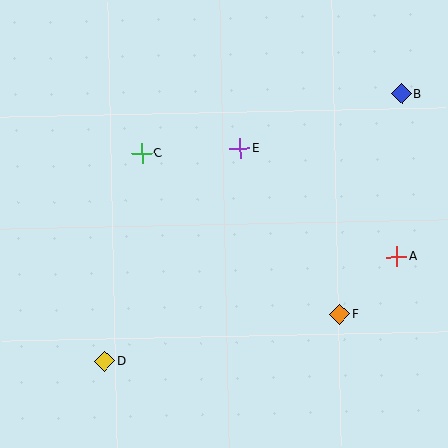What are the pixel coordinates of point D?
Point D is at (104, 361).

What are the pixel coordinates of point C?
Point C is at (142, 153).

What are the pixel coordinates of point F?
Point F is at (340, 314).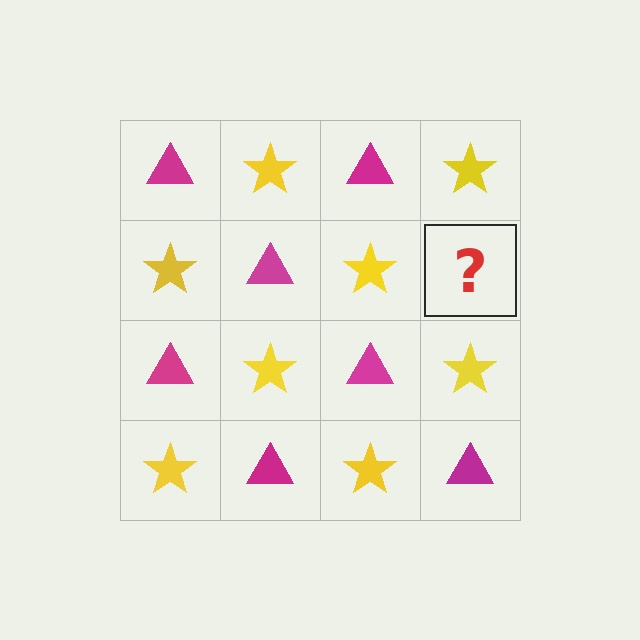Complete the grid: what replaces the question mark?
The question mark should be replaced with a magenta triangle.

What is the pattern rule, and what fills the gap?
The rule is that it alternates magenta triangle and yellow star in a checkerboard pattern. The gap should be filled with a magenta triangle.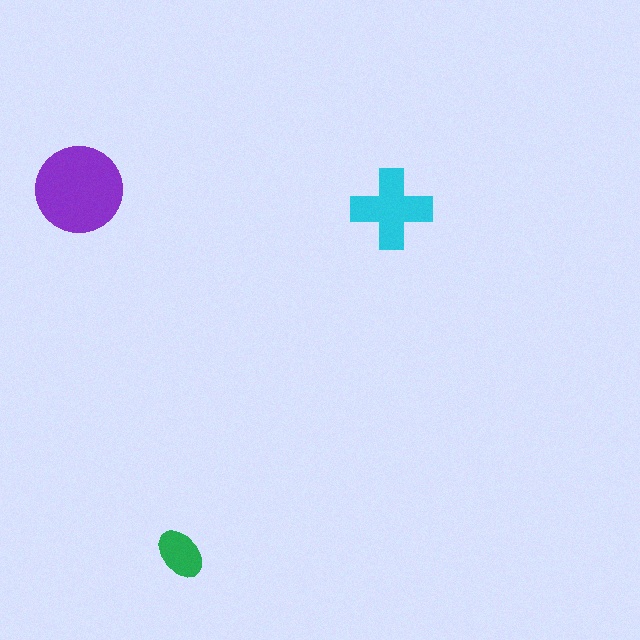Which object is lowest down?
The green ellipse is bottommost.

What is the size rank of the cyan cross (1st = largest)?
2nd.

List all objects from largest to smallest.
The purple circle, the cyan cross, the green ellipse.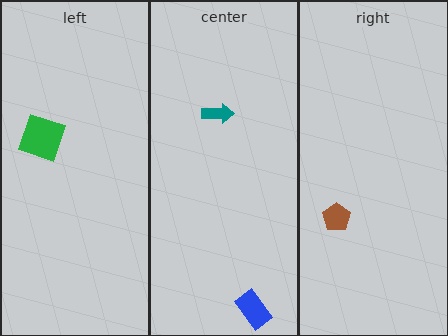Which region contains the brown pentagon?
The right region.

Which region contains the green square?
The left region.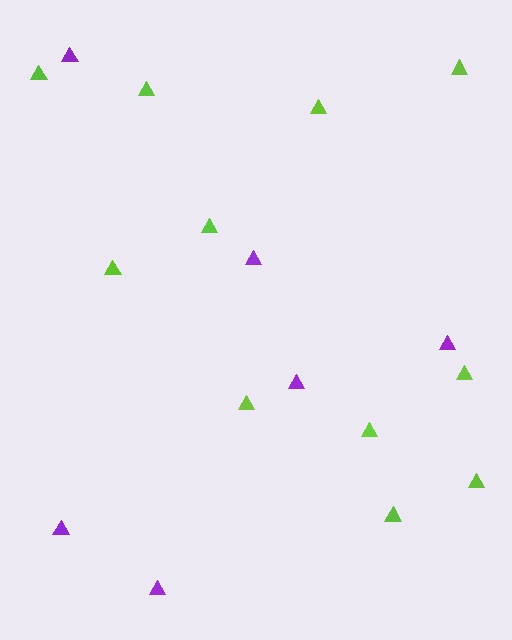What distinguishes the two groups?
There are 2 groups: one group of lime triangles (11) and one group of purple triangles (6).